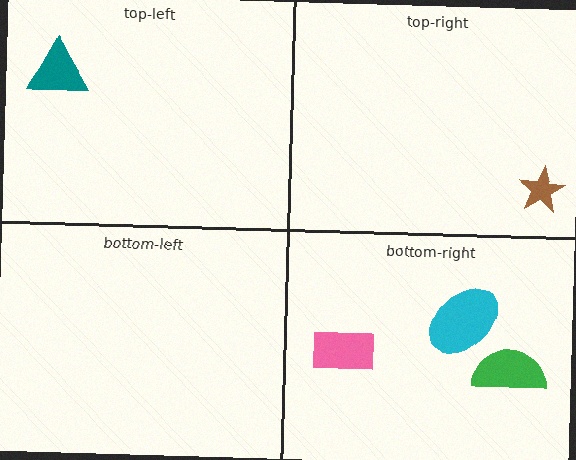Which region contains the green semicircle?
The bottom-right region.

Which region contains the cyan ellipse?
The bottom-right region.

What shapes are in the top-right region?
The brown star.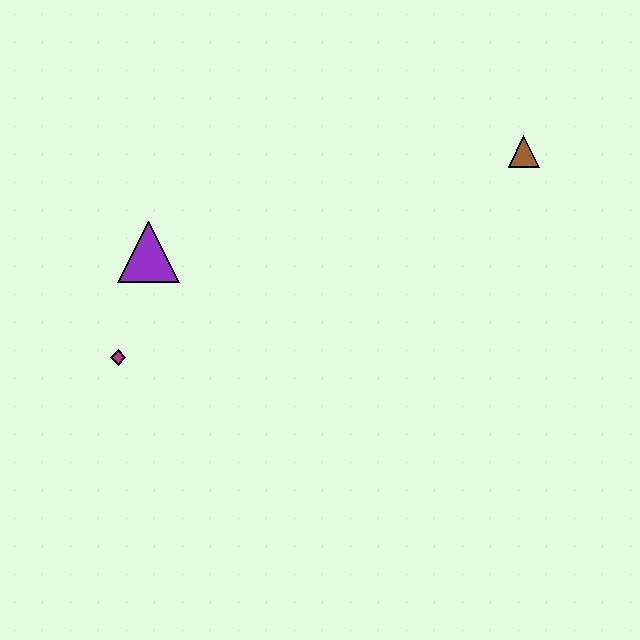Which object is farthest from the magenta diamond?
The brown triangle is farthest from the magenta diamond.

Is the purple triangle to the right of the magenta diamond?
Yes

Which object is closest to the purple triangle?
The magenta diamond is closest to the purple triangle.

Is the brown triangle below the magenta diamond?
No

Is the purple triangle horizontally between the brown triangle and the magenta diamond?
Yes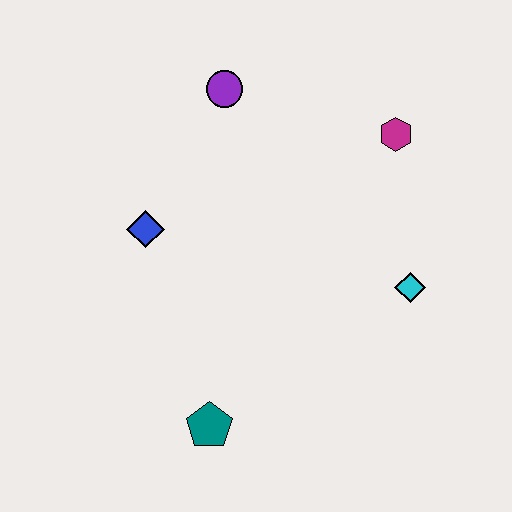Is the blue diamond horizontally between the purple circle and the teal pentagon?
No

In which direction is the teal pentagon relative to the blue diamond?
The teal pentagon is below the blue diamond.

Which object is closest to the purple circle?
The blue diamond is closest to the purple circle.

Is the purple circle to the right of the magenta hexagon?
No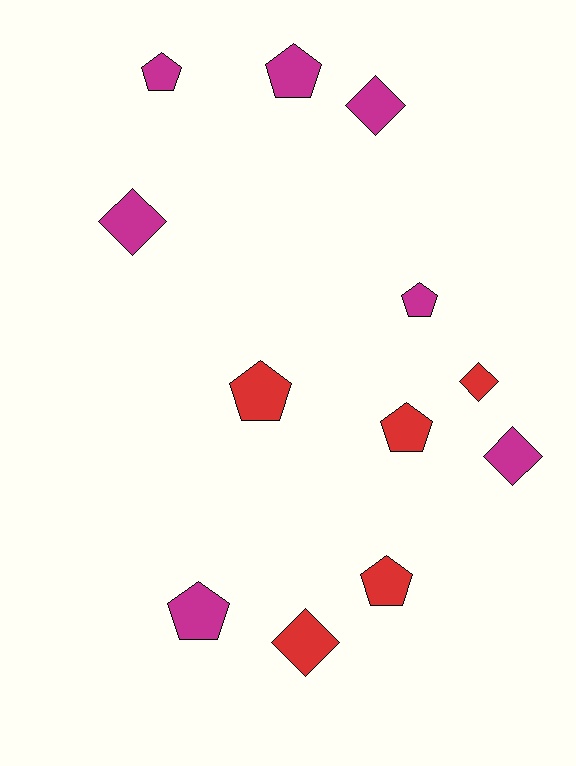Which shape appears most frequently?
Pentagon, with 7 objects.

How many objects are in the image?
There are 12 objects.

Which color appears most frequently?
Magenta, with 7 objects.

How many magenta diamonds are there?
There are 3 magenta diamonds.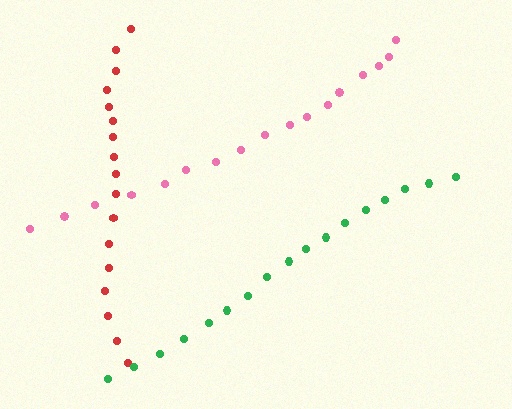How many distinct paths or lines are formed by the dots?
There are 3 distinct paths.